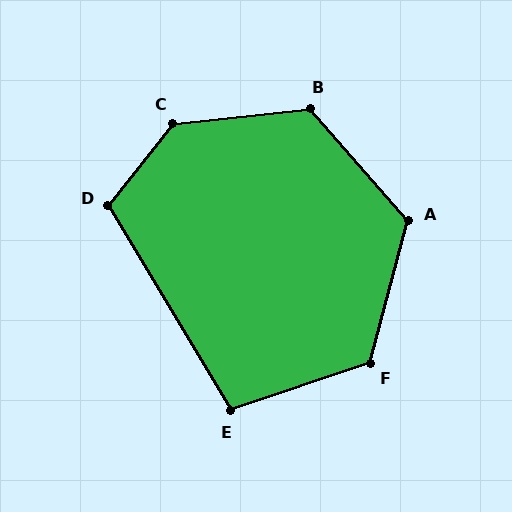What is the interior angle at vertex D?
Approximately 111 degrees (obtuse).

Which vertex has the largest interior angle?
C, at approximately 134 degrees.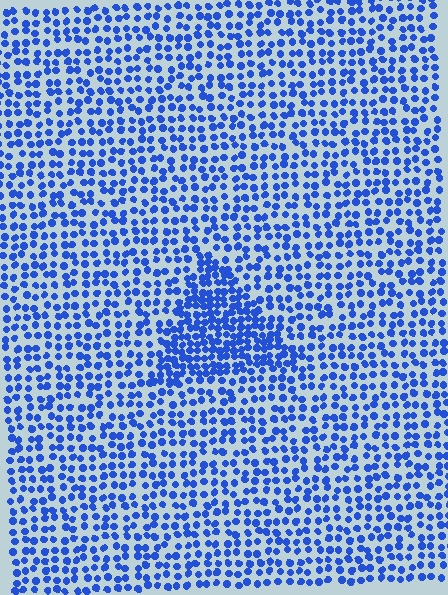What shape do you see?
I see a triangle.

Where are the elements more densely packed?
The elements are more densely packed inside the triangle boundary.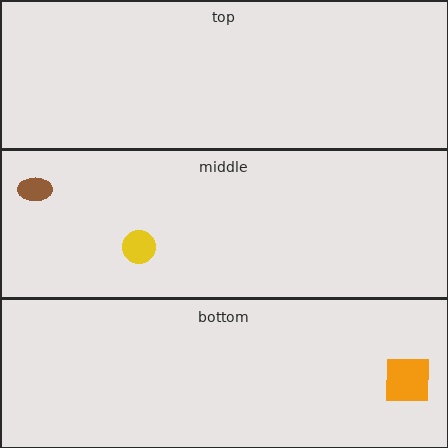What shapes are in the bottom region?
The orange square.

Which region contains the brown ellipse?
The middle region.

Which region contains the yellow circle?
The middle region.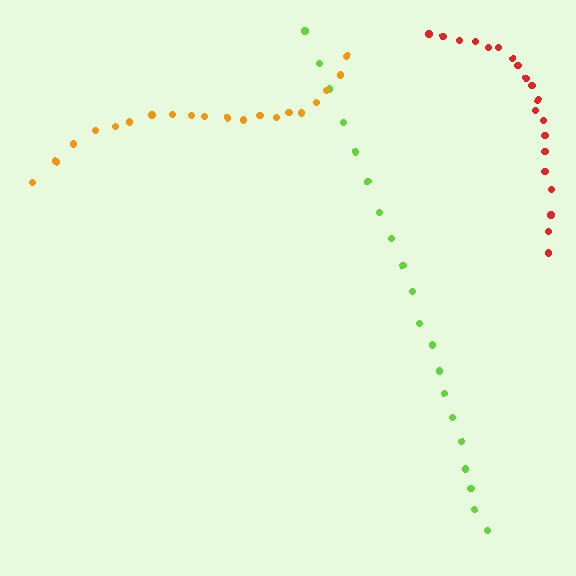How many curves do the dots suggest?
There are 3 distinct paths.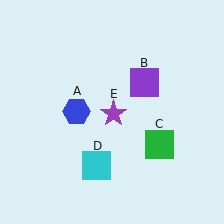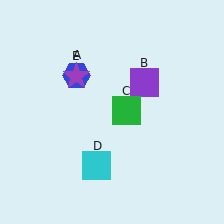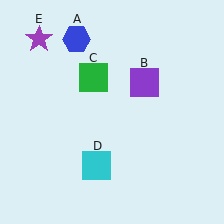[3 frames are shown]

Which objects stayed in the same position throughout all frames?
Purple square (object B) and cyan square (object D) remained stationary.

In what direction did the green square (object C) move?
The green square (object C) moved up and to the left.